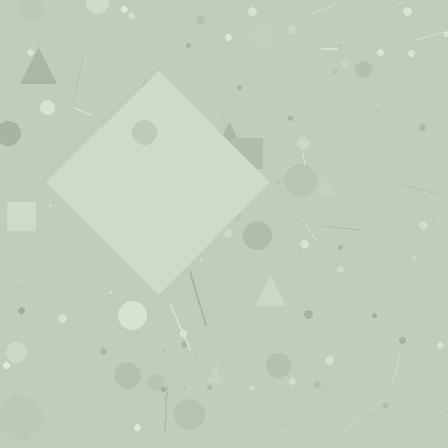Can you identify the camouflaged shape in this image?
The camouflaged shape is a diamond.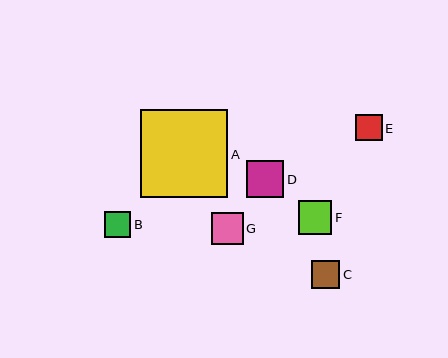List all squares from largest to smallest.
From largest to smallest: A, D, F, G, C, E, B.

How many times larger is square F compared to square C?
Square F is approximately 1.2 times the size of square C.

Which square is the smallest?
Square B is the smallest with a size of approximately 26 pixels.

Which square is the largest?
Square A is the largest with a size of approximately 88 pixels.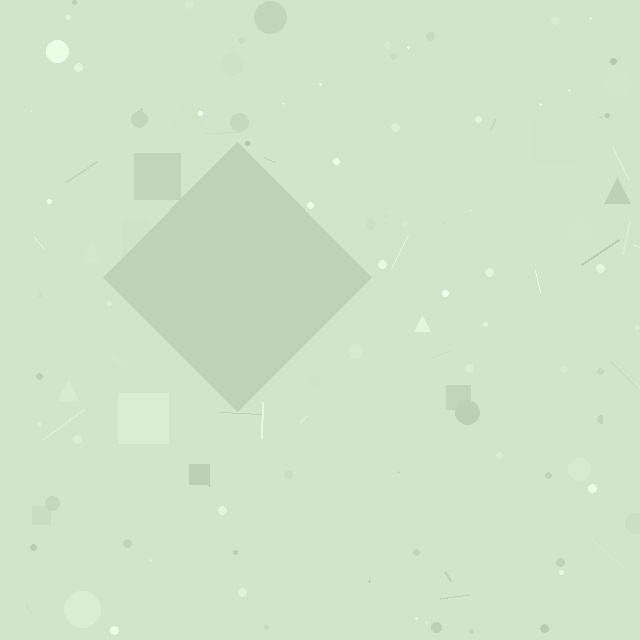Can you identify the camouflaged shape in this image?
The camouflaged shape is a diamond.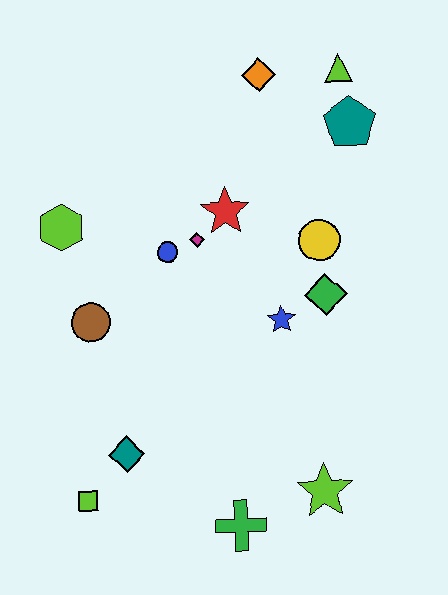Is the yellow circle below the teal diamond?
No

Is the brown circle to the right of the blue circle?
No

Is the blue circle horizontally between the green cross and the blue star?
No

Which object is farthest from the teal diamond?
The lime triangle is farthest from the teal diamond.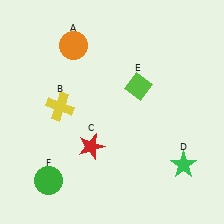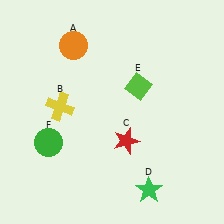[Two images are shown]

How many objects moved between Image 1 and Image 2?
3 objects moved between the two images.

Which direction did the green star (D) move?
The green star (D) moved left.